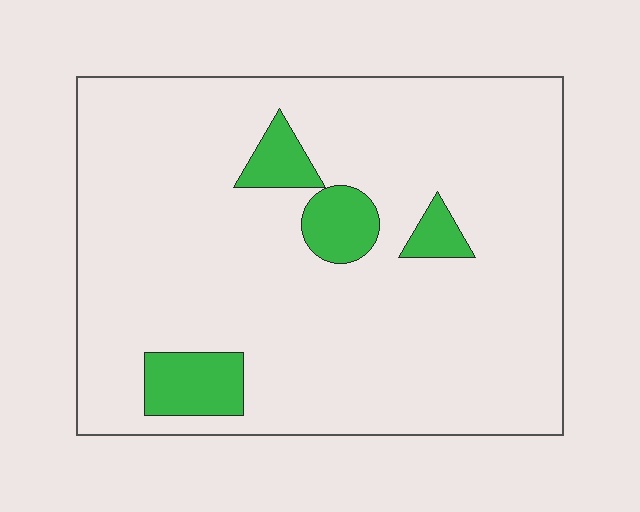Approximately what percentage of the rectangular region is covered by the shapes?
Approximately 10%.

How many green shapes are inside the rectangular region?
4.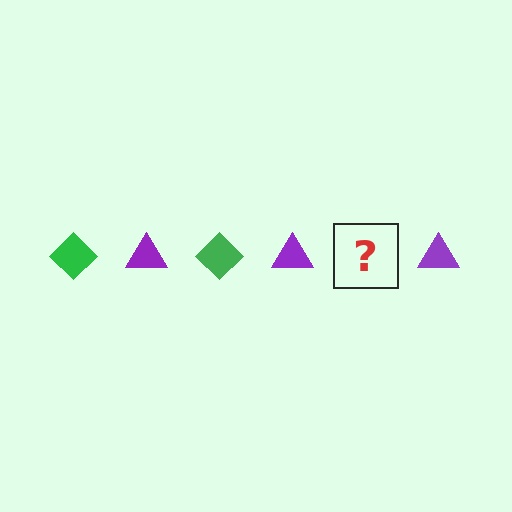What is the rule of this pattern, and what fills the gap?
The rule is that the pattern alternates between green diamond and purple triangle. The gap should be filled with a green diamond.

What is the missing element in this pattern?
The missing element is a green diamond.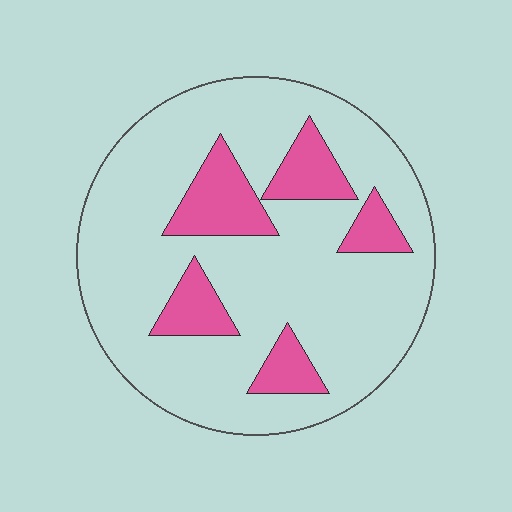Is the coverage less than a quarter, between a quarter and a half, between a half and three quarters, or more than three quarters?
Less than a quarter.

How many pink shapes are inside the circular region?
5.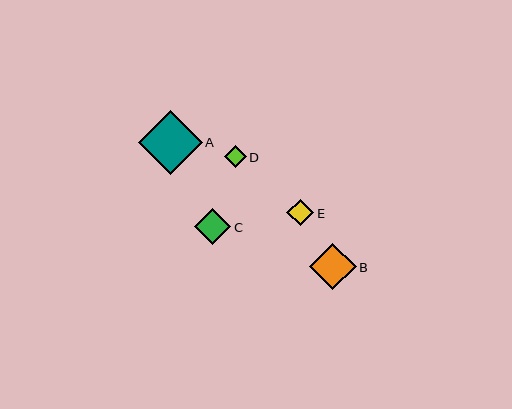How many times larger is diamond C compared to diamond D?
Diamond C is approximately 1.7 times the size of diamond D.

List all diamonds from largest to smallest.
From largest to smallest: A, B, C, E, D.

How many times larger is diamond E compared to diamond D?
Diamond E is approximately 1.2 times the size of diamond D.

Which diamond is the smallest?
Diamond D is the smallest with a size of approximately 21 pixels.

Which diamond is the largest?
Diamond A is the largest with a size of approximately 64 pixels.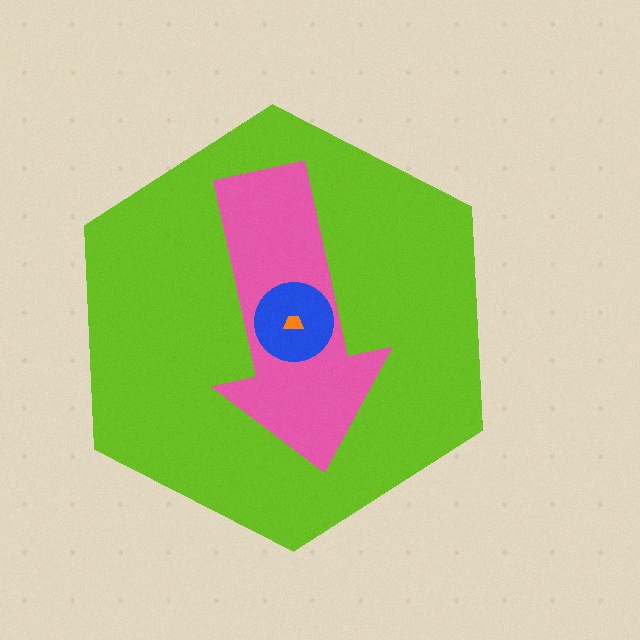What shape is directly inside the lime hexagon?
The pink arrow.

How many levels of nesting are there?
4.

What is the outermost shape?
The lime hexagon.